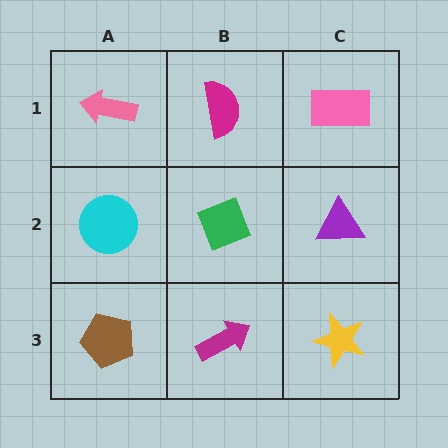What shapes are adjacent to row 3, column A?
A cyan circle (row 2, column A), a magenta arrow (row 3, column B).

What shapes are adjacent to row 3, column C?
A purple triangle (row 2, column C), a magenta arrow (row 3, column B).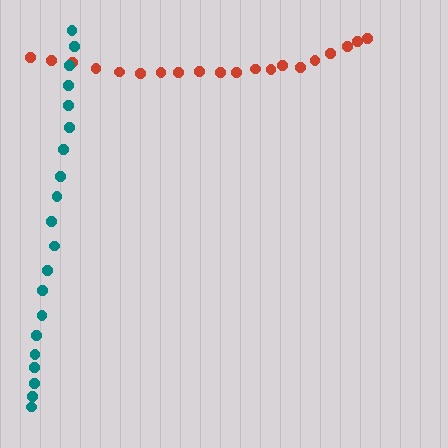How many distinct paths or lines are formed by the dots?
There are 2 distinct paths.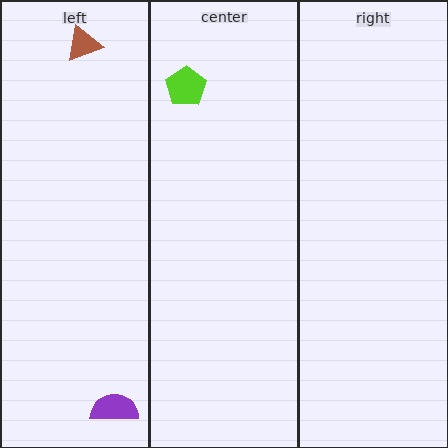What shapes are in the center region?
The lime pentagon.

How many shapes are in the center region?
1.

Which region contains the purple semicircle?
The left region.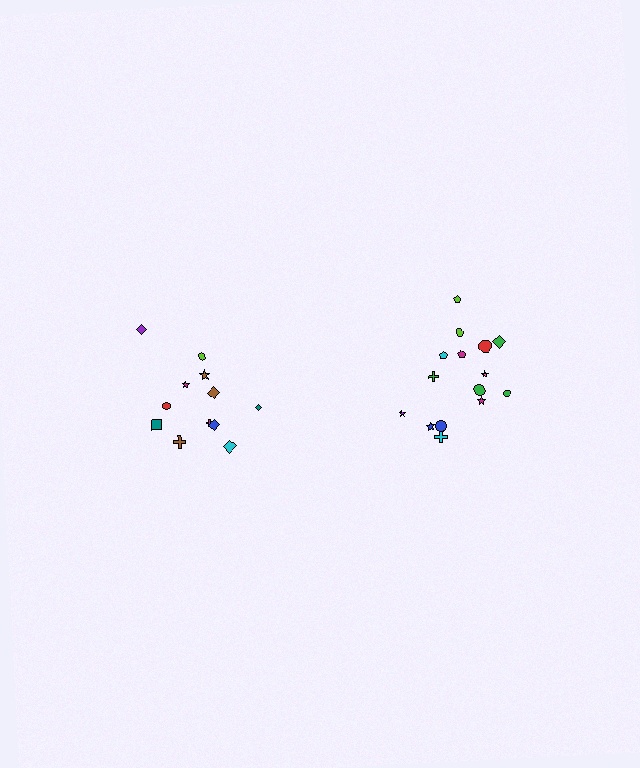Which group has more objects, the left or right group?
The right group.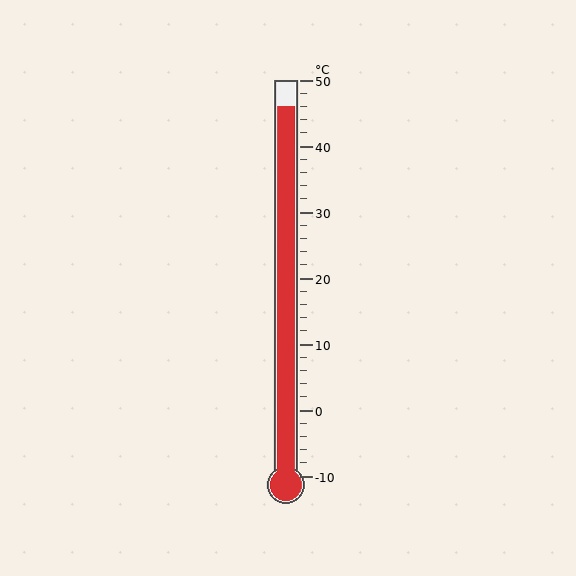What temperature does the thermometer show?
The thermometer shows approximately 46°C.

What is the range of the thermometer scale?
The thermometer scale ranges from -10°C to 50°C.